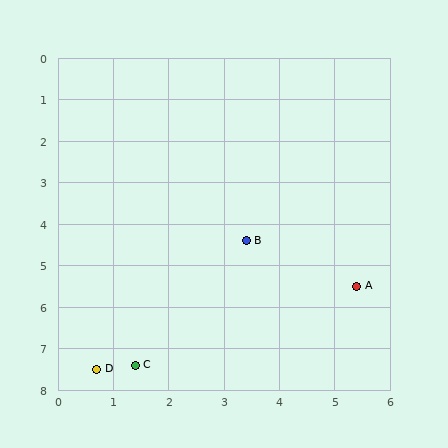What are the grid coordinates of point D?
Point D is at approximately (0.7, 7.5).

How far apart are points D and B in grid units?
Points D and B are about 4.1 grid units apart.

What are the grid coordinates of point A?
Point A is at approximately (5.4, 5.5).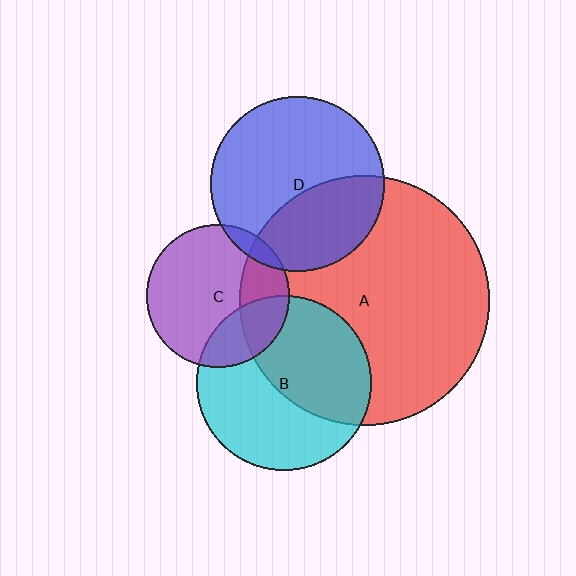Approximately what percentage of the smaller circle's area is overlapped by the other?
Approximately 25%.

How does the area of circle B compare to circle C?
Approximately 1.5 times.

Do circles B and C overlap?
Yes.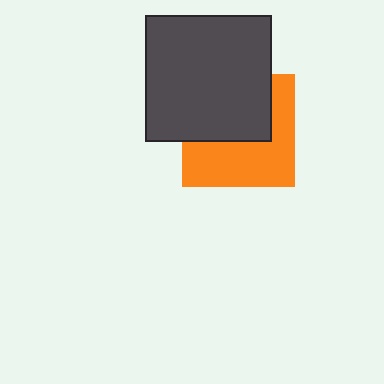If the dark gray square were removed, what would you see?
You would see the complete orange square.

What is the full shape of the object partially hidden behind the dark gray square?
The partially hidden object is an orange square.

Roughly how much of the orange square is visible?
About half of it is visible (roughly 53%).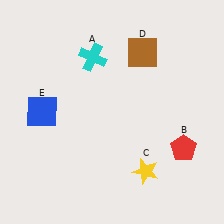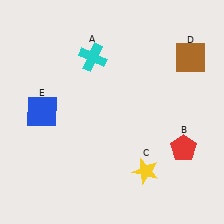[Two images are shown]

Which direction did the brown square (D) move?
The brown square (D) moved right.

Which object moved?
The brown square (D) moved right.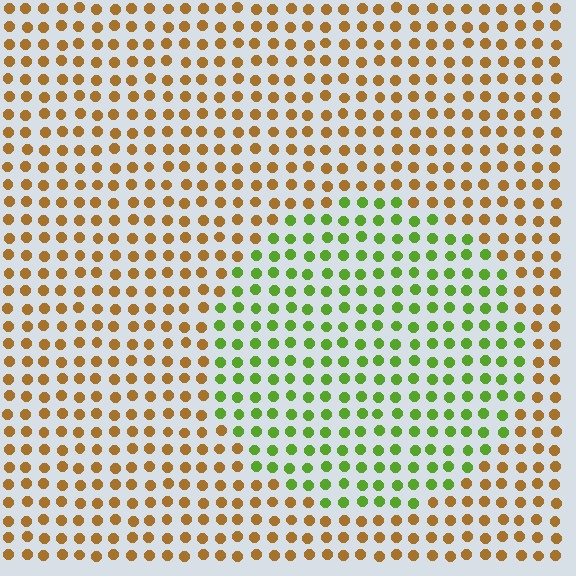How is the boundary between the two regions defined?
The boundary is defined purely by a slight shift in hue (about 64 degrees). Spacing, size, and orientation are identical on both sides.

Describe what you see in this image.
The image is filled with small brown elements in a uniform arrangement. A circle-shaped region is visible where the elements are tinted to a slightly different hue, forming a subtle color boundary.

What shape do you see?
I see a circle.